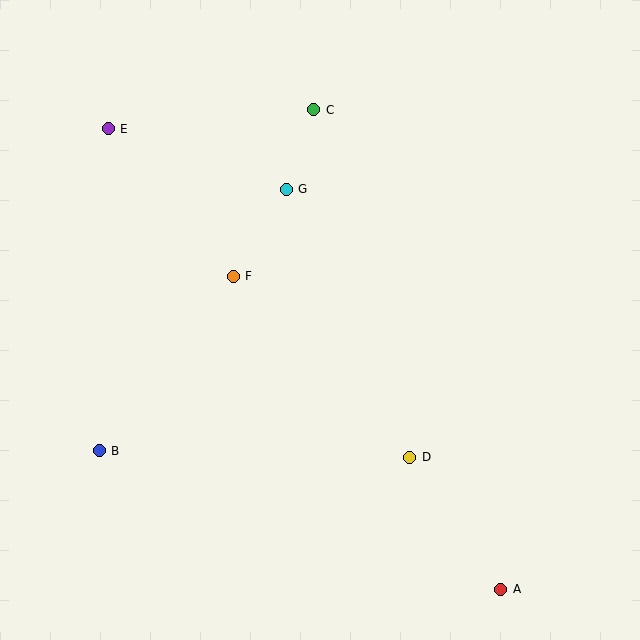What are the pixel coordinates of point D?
Point D is at (410, 457).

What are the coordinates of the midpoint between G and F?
The midpoint between G and F is at (260, 233).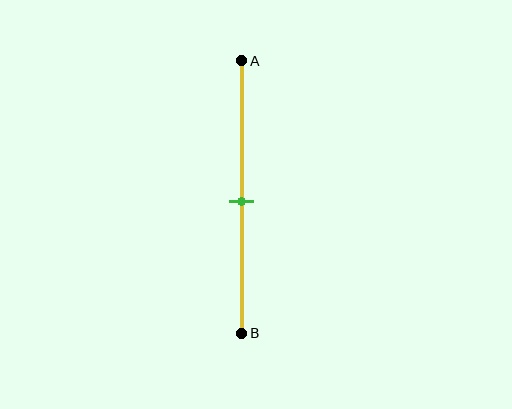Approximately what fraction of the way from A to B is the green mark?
The green mark is approximately 50% of the way from A to B.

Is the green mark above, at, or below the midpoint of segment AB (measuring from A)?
The green mark is approximately at the midpoint of segment AB.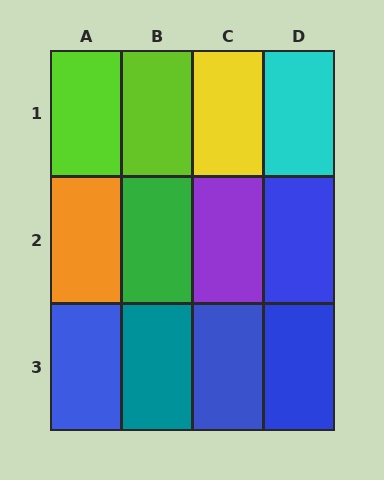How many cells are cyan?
1 cell is cyan.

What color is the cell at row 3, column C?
Blue.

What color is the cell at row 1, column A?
Lime.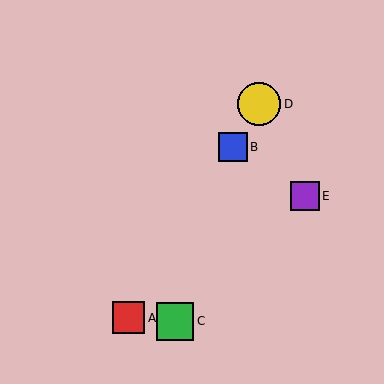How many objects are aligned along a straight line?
3 objects (A, B, D) are aligned along a straight line.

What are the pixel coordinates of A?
Object A is at (129, 318).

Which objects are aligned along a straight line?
Objects A, B, D are aligned along a straight line.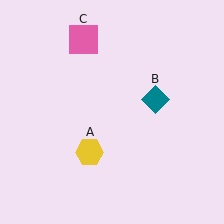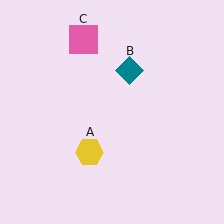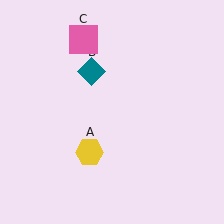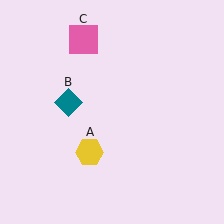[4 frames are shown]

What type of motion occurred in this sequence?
The teal diamond (object B) rotated counterclockwise around the center of the scene.